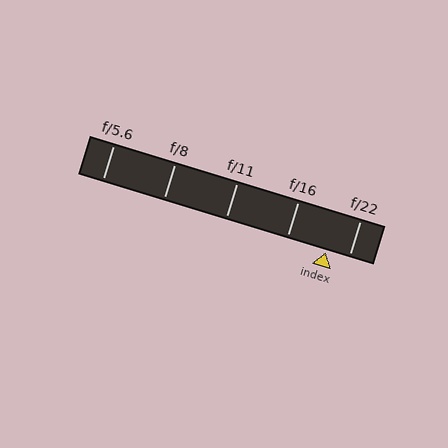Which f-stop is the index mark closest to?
The index mark is closest to f/22.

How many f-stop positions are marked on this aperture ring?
There are 5 f-stop positions marked.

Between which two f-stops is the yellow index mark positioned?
The index mark is between f/16 and f/22.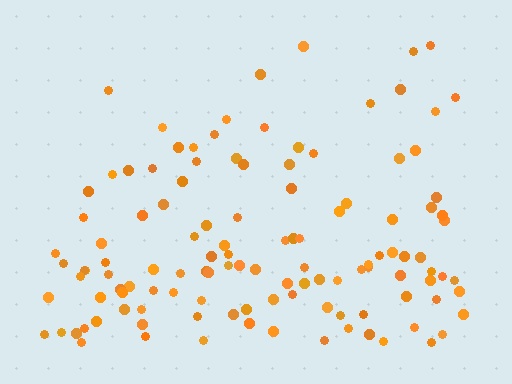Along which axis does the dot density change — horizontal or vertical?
Vertical.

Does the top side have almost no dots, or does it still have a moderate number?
Still a moderate number, just noticeably fewer than the bottom.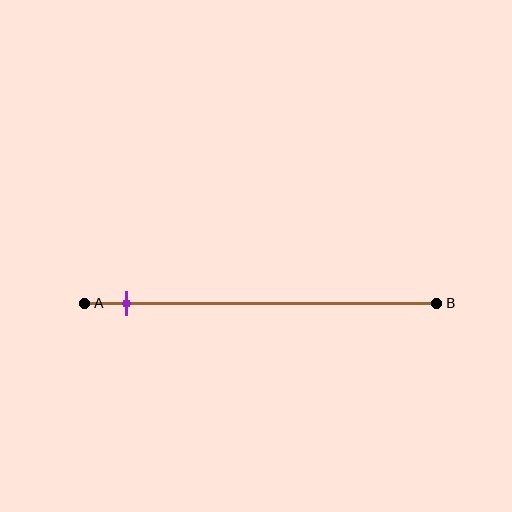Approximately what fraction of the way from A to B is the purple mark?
The purple mark is approximately 10% of the way from A to B.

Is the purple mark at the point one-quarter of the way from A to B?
No, the mark is at about 10% from A, not at the 25% one-quarter point.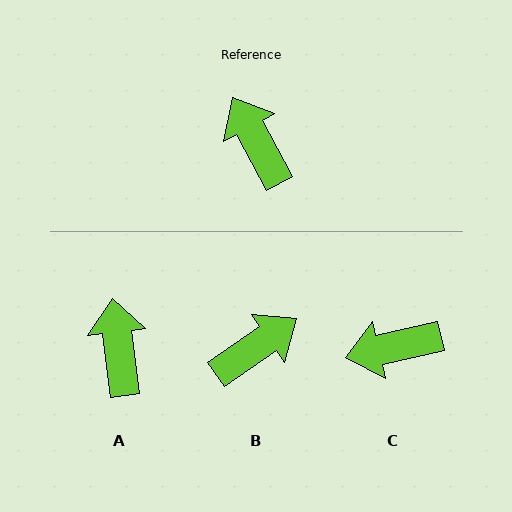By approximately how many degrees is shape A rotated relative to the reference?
Approximately 21 degrees clockwise.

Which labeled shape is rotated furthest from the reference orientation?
B, about 83 degrees away.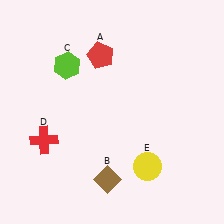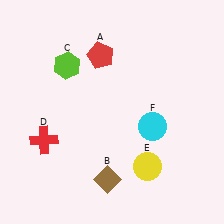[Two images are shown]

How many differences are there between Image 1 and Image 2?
There is 1 difference between the two images.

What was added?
A cyan circle (F) was added in Image 2.